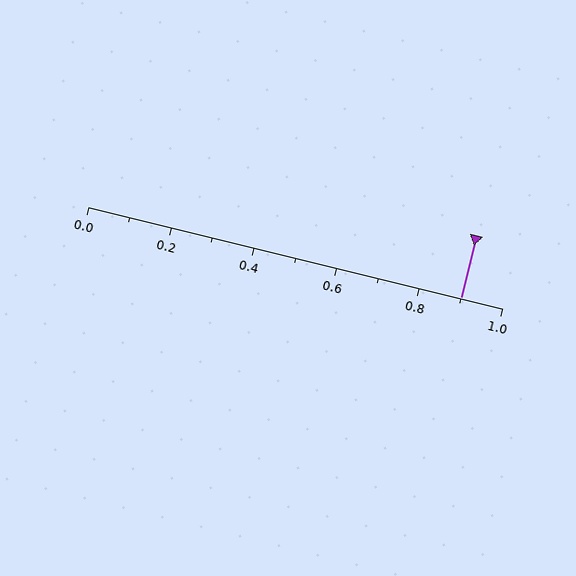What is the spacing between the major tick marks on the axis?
The major ticks are spaced 0.2 apart.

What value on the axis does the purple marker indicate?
The marker indicates approximately 0.9.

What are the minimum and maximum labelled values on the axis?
The axis runs from 0.0 to 1.0.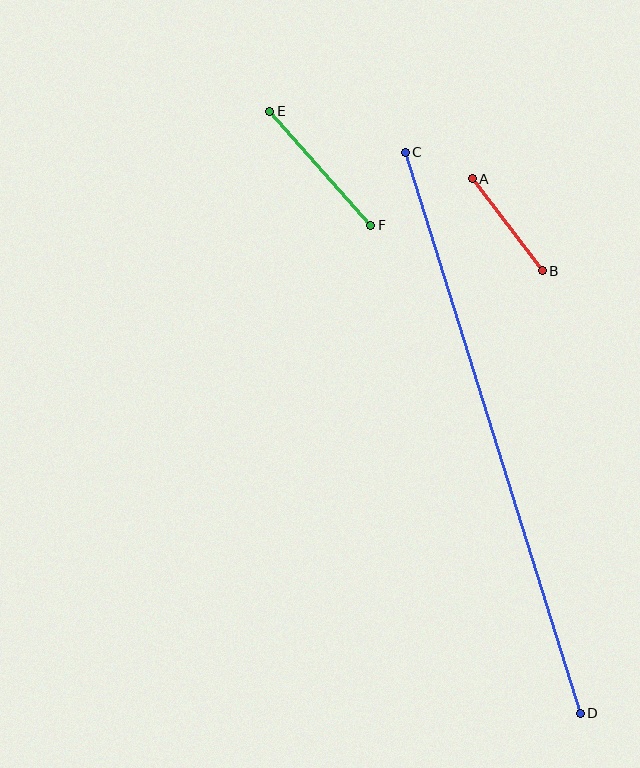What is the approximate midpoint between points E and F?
The midpoint is at approximately (320, 168) pixels.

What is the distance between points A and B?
The distance is approximately 116 pixels.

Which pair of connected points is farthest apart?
Points C and D are farthest apart.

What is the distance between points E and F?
The distance is approximately 152 pixels.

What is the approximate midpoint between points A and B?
The midpoint is at approximately (507, 225) pixels.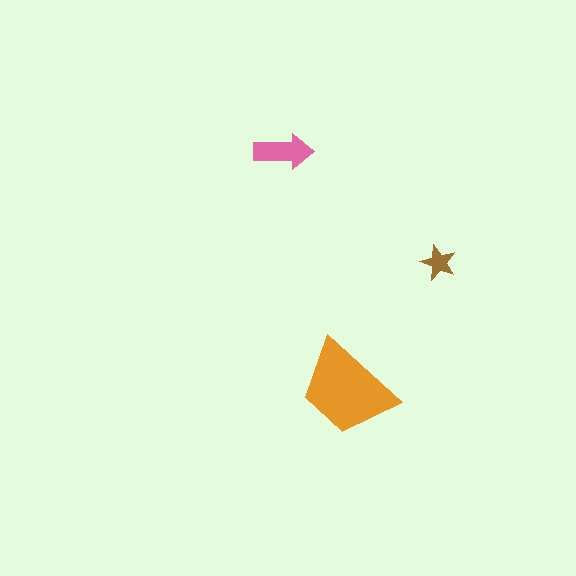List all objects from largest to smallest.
The orange trapezoid, the pink arrow, the brown star.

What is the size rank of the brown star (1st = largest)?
3rd.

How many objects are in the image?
There are 3 objects in the image.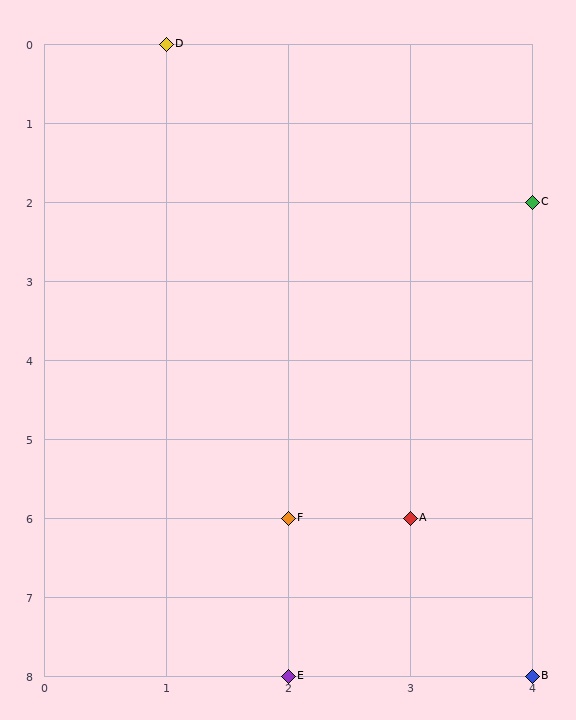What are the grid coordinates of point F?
Point F is at grid coordinates (2, 6).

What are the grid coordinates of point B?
Point B is at grid coordinates (4, 8).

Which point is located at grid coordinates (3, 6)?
Point A is at (3, 6).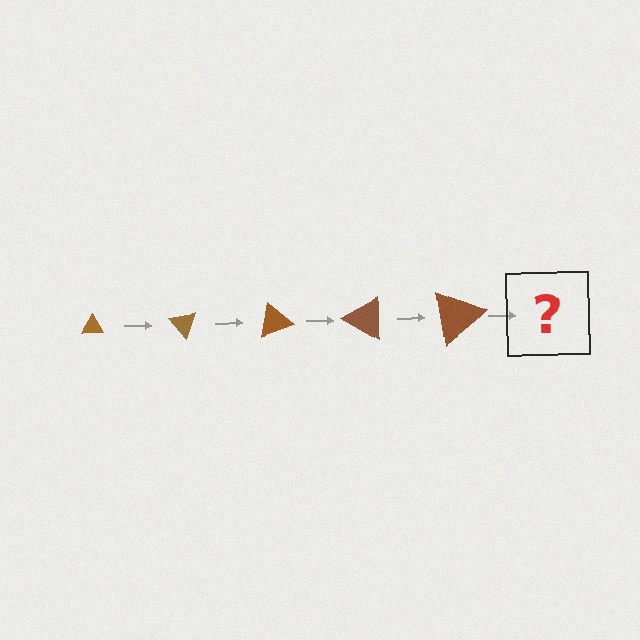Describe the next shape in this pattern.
It should be a triangle, larger than the previous one and rotated 250 degrees from the start.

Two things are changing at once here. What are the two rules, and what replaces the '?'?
The two rules are that the triangle grows larger each step and it rotates 50 degrees each step. The '?' should be a triangle, larger than the previous one and rotated 250 degrees from the start.